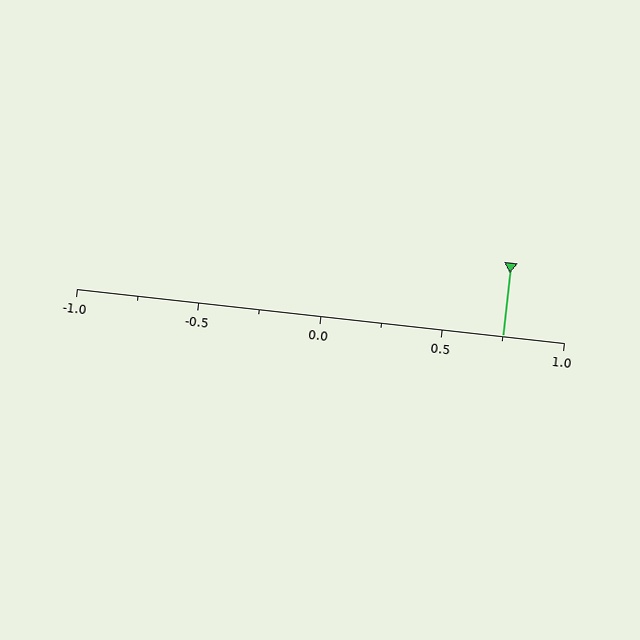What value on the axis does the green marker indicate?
The marker indicates approximately 0.75.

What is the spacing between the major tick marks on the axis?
The major ticks are spaced 0.5 apart.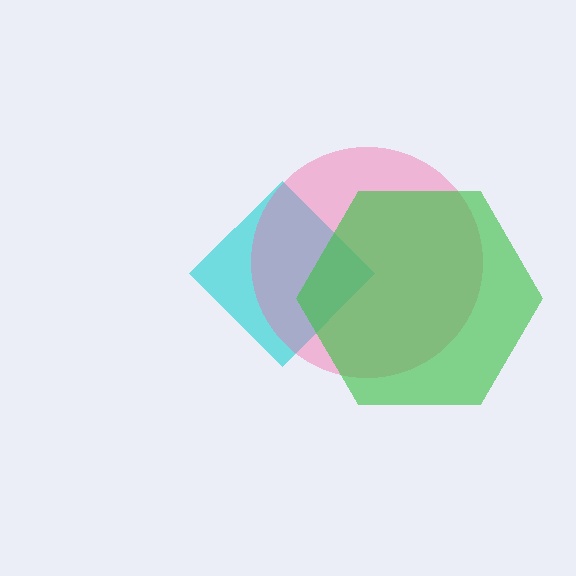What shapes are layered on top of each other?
The layered shapes are: a cyan diamond, a pink circle, a green hexagon.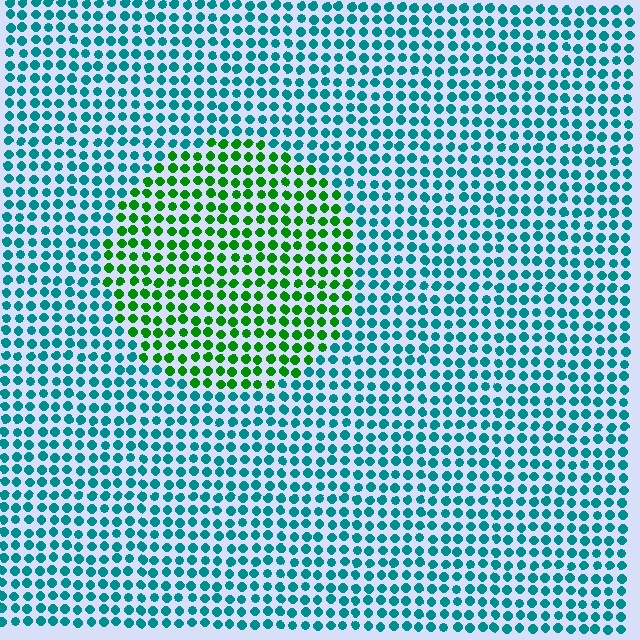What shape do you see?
I see a circle.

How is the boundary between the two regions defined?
The boundary is defined purely by a slight shift in hue (about 57 degrees). Spacing, size, and orientation are identical on both sides.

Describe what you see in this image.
The image is filled with small teal elements in a uniform arrangement. A circle-shaped region is visible where the elements are tinted to a slightly different hue, forming a subtle color boundary.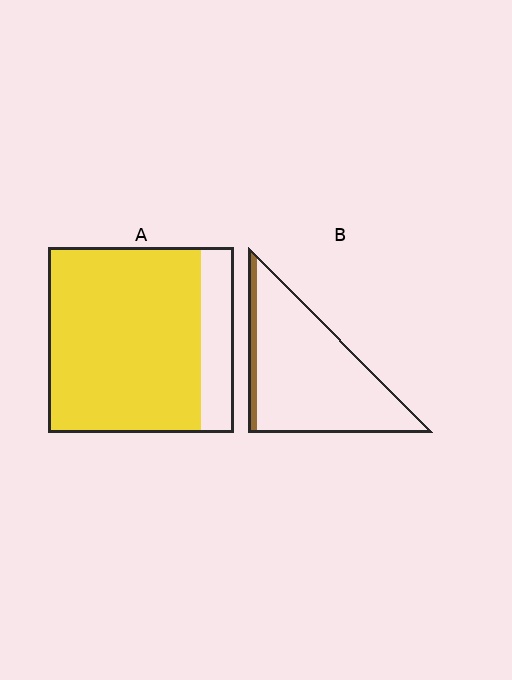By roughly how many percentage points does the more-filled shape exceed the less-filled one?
By roughly 75 percentage points (A over B).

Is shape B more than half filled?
No.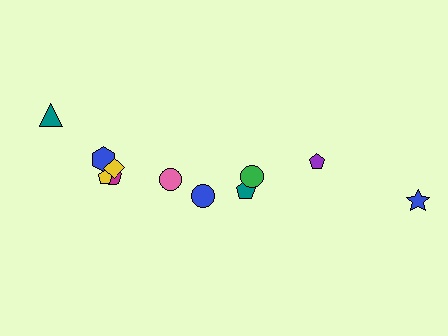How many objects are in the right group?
There are 4 objects.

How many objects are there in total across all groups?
There are 11 objects.